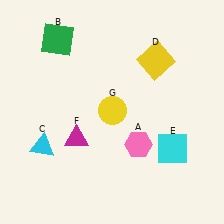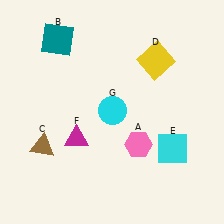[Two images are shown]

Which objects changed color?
B changed from green to teal. C changed from cyan to brown. G changed from yellow to cyan.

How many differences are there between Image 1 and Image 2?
There are 3 differences between the two images.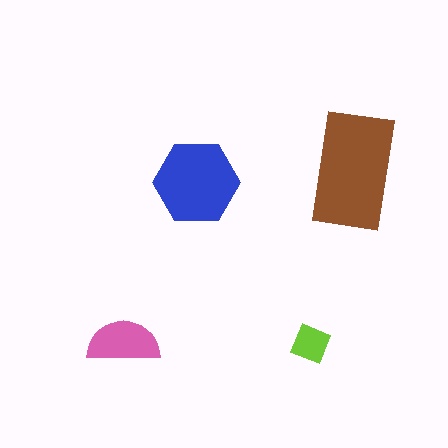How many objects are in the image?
There are 4 objects in the image.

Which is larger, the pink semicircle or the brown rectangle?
The brown rectangle.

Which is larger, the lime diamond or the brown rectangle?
The brown rectangle.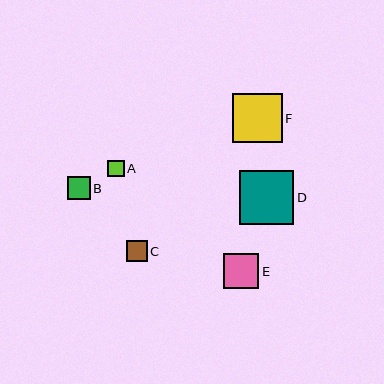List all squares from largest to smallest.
From largest to smallest: D, F, E, B, C, A.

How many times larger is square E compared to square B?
Square E is approximately 1.5 times the size of square B.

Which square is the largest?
Square D is the largest with a size of approximately 54 pixels.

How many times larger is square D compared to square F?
Square D is approximately 1.1 times the size of square F.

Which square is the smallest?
Square A is the smallest with a size of approximately 16 pixels.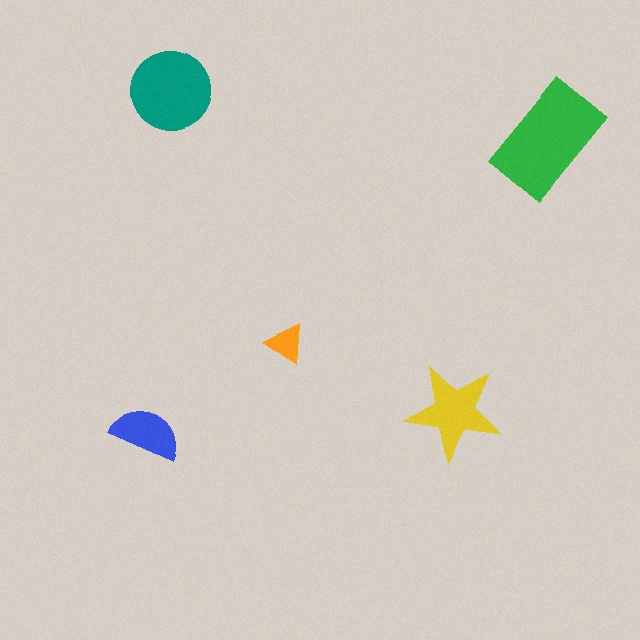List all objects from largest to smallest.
The green rectangle, the teal circle, the yellow star, the blue semicircle, the orange triangle.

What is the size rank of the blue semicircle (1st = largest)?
4th.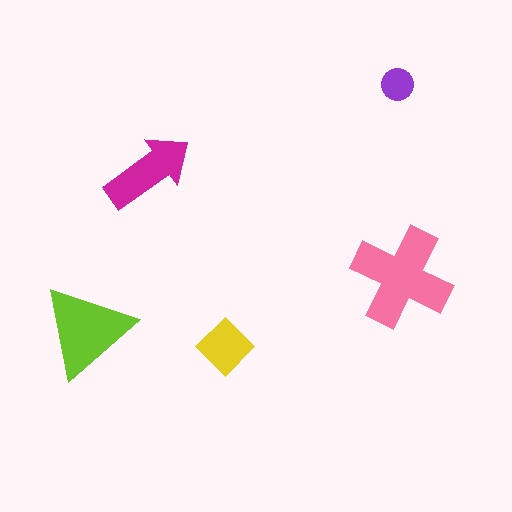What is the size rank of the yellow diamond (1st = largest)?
4th.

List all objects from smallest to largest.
The purple circle, the yellow diamond, the magenta arrow, the lime triangle, the pink cross.